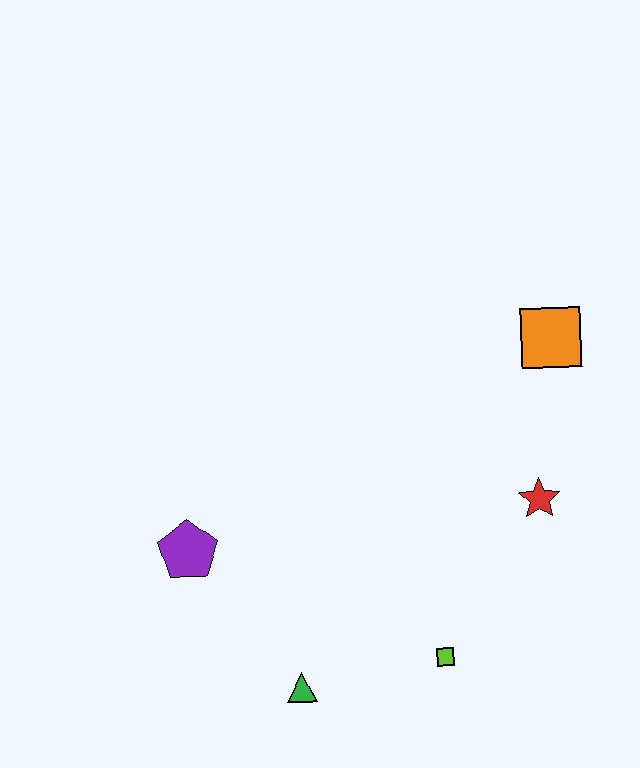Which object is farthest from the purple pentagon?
The orange square is farthest from the purple pentagon.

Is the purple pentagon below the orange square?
Yes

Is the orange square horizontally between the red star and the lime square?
No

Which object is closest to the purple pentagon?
The green triangle is closest to the purple pentagon.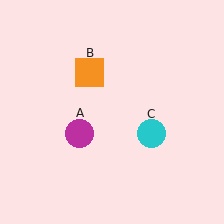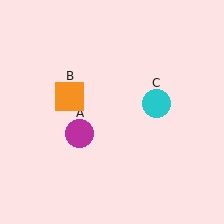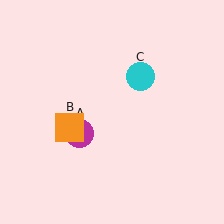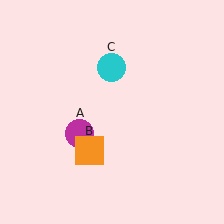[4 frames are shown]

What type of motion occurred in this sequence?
The orange square (object B), cyan circle (object C) rotated counterclockwise around the center of the scene.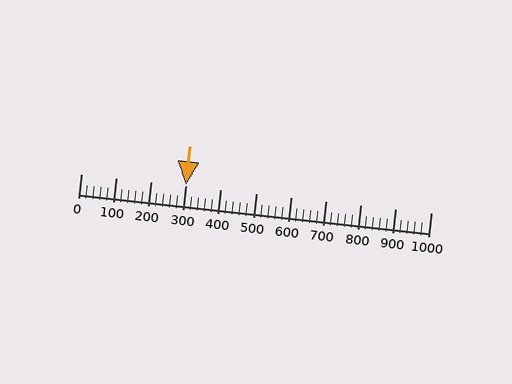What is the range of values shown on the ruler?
The ruler shows values from 0 to 1000.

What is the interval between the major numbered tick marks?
The major tick marks are spaced 100 units apart.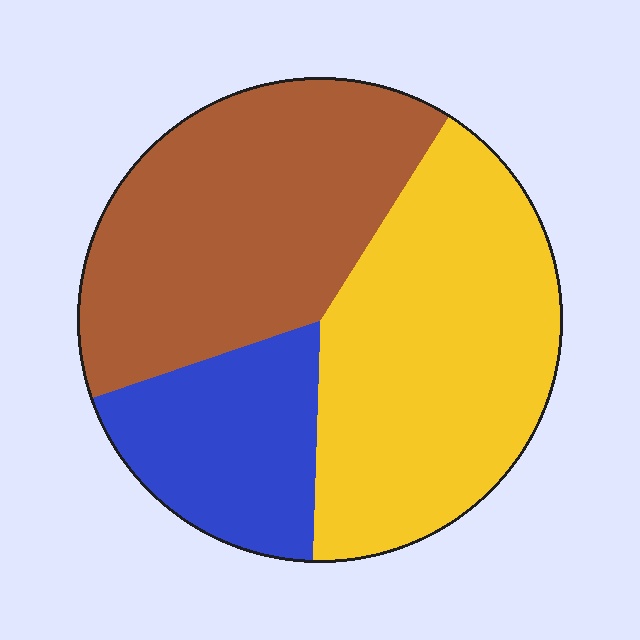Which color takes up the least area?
Blue, at roughly 20%.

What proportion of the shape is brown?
Brown covers about 40% of the shape.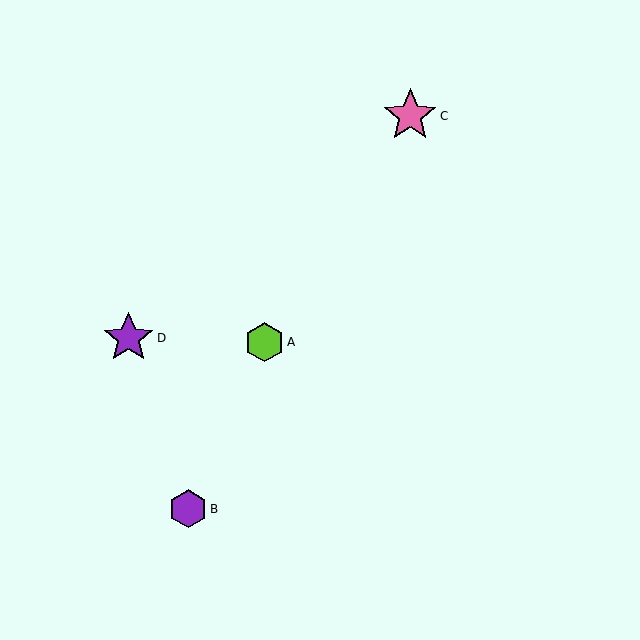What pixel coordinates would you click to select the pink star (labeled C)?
Click at (410, 116) to select the pink star C.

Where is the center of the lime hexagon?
The center of the lime hexagon is at (264, 342).